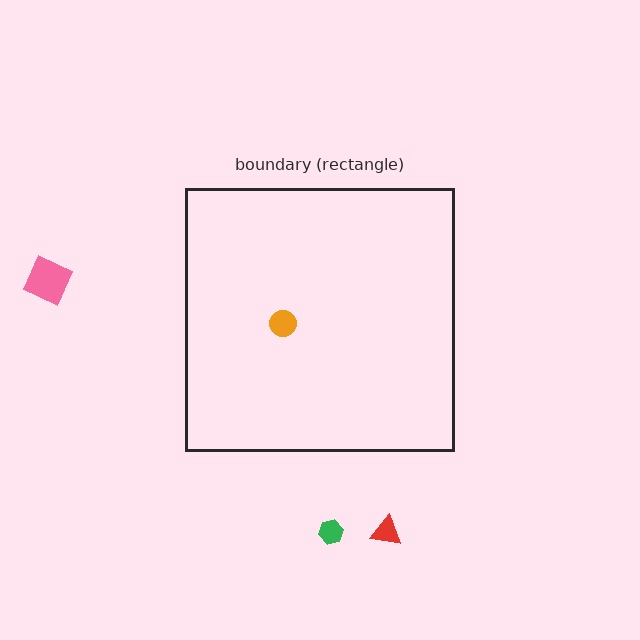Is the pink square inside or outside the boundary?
Outside.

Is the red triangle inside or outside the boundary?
Outside.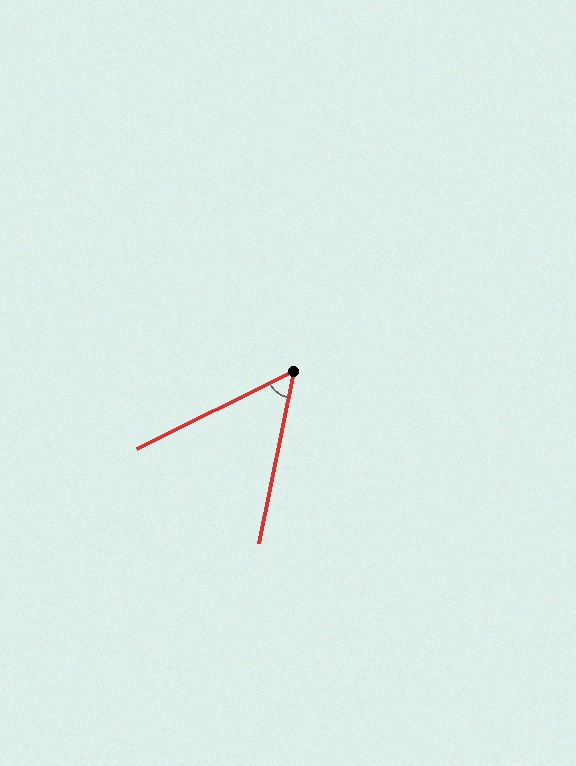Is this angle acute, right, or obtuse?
It is acute.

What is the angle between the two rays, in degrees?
Approximately 52 degrees.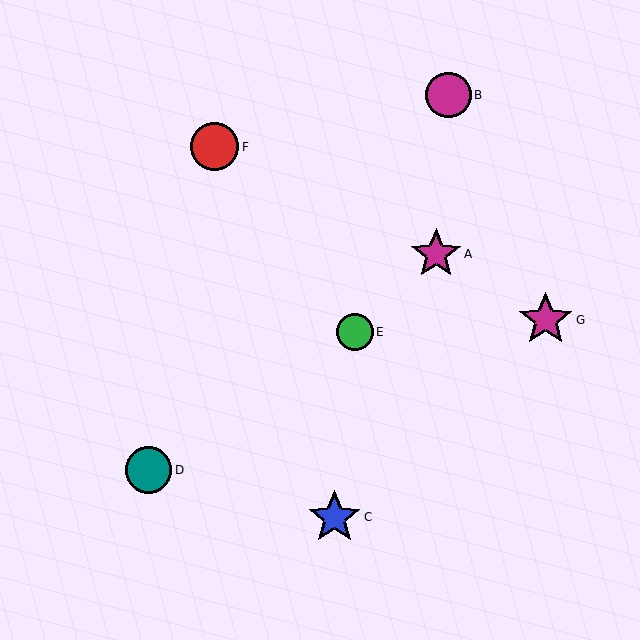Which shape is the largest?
The magenta star (labeled G) is the largest.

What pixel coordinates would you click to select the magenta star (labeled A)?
Click at (436, 254) to select the magenta star A.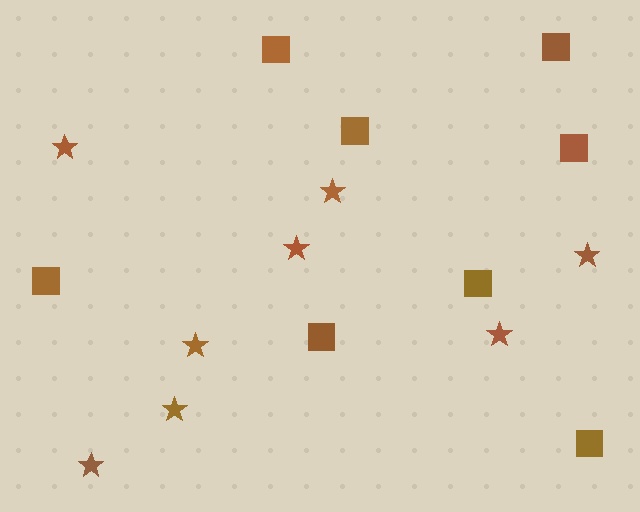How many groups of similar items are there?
There are 2 groups: one group of squares (8) and one group of stars (8).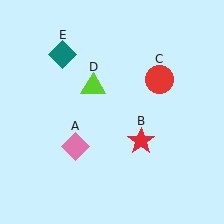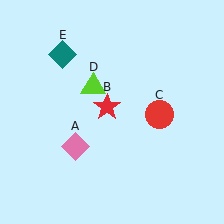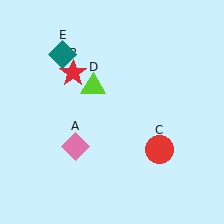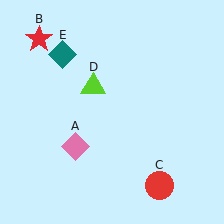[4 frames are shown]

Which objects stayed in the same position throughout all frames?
Pink diamond (object A) and lime triangle (object D) and teal diamond (object E) remained stationary.